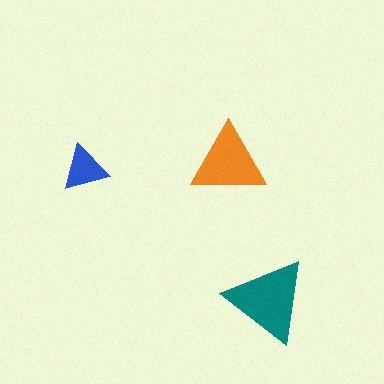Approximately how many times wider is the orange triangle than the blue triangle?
About 1.5 times wider.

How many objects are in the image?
There are 3 objects in the image.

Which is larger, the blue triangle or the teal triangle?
The teal one.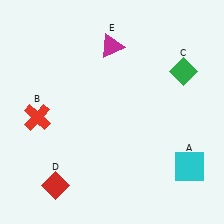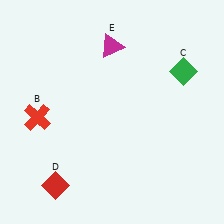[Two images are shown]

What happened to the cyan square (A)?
The cyan square (A) was removed in Image 2. It was in the bottom-right area of Image 1.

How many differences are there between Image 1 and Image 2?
There is 1 difference between the two images.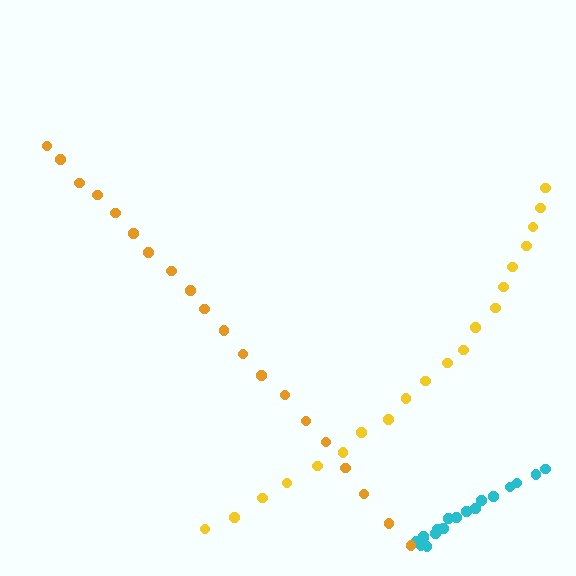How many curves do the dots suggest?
There are 3 distinct paths.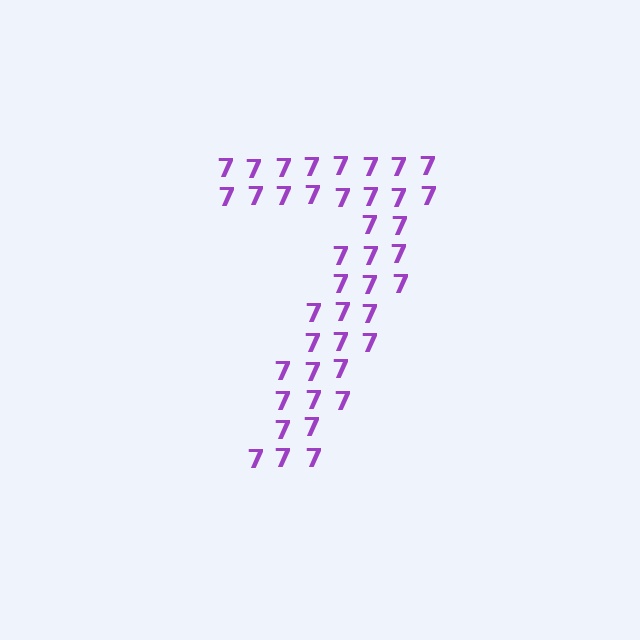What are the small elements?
The small elements are digit 7's.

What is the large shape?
The large shape is the digit 7.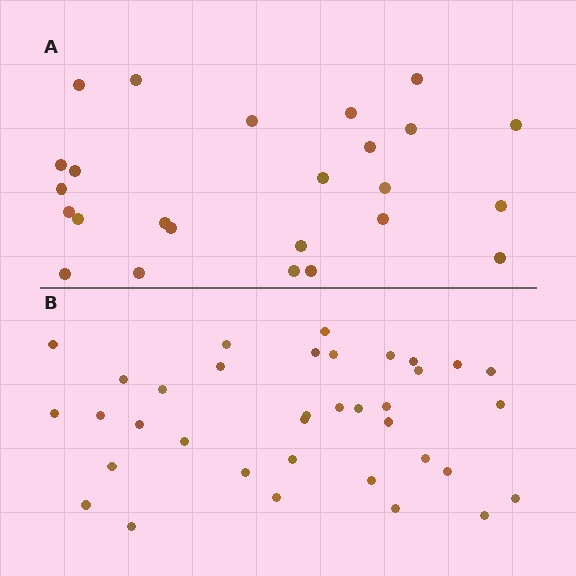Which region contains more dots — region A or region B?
Region B (the bottom region) has more dots.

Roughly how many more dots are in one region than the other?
Region B has roughly 12 or so more dots than region A.